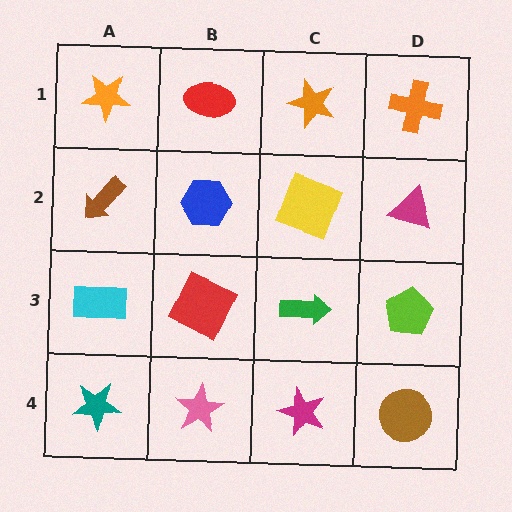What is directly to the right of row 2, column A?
A blue hexagon.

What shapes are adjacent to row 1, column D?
A magenta triangle (row 2, column D), an orange star (row 1, column C).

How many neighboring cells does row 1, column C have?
3.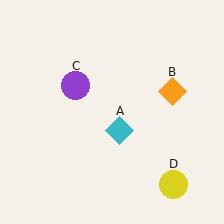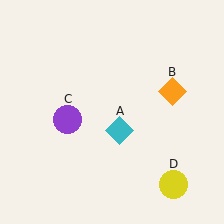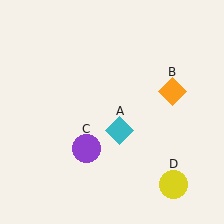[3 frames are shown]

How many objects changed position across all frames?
1 object changed position: purple circle (object C).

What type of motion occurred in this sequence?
The purple circle (object C) rotated counterclockwise around the center of the scene.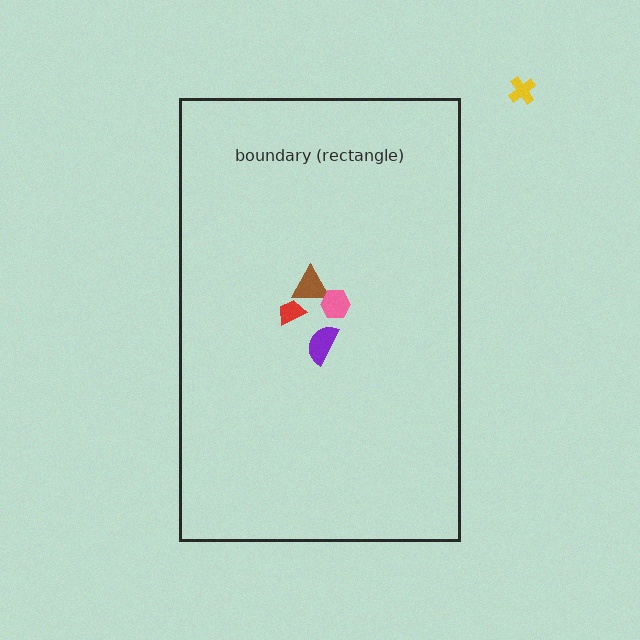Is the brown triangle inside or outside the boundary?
Inside.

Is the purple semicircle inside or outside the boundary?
Inside.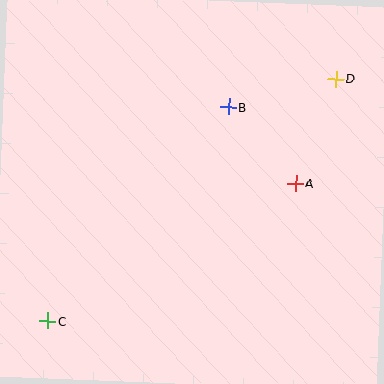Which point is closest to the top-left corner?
Point B is closest to the top-left corner.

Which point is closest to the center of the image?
Point B at (228, 107) is closest to the center.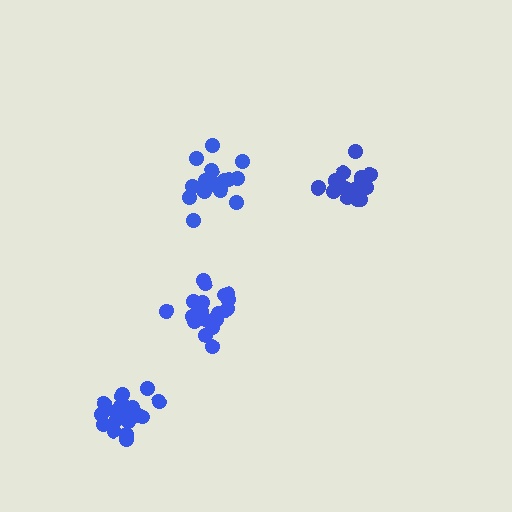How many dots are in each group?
Group 1: 21 dots, Group 2: 21 dots, Group 3: 17 dots, Group 4: 21 dots (80 total).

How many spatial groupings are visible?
There are 4 spatial groupings.